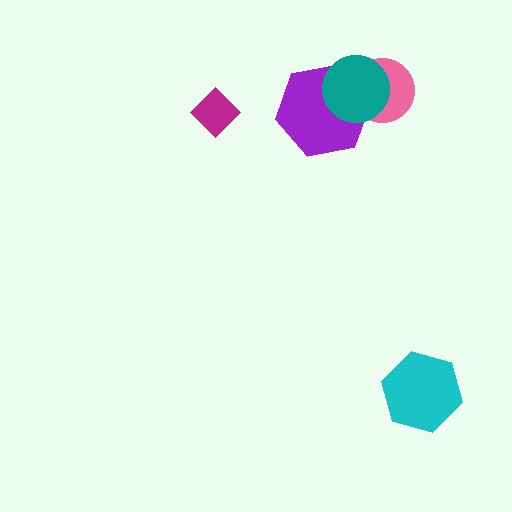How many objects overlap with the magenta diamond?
0 objects overlap with the magenta diamond.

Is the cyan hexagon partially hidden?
No, no other shape covers it.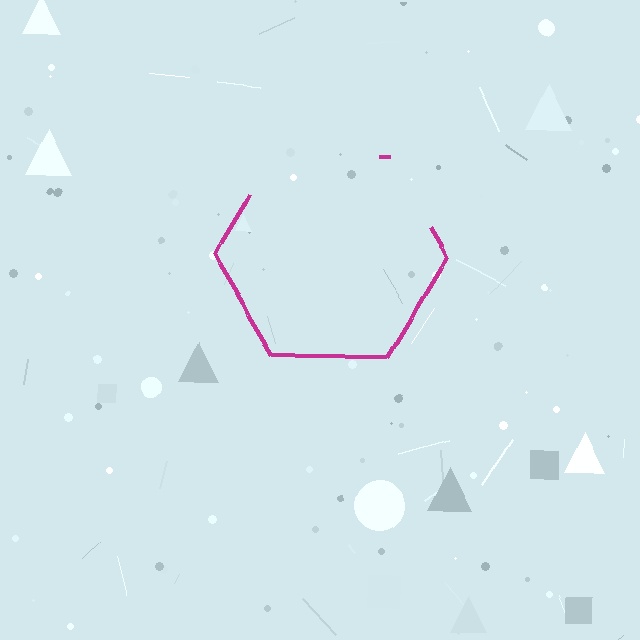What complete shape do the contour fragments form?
The contour fragments form a hexagon.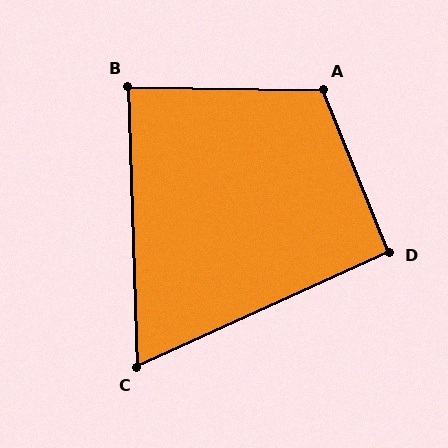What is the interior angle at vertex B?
Approximately 87 degrees (approximately right).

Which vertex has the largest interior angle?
A, at approximately 113 degrees.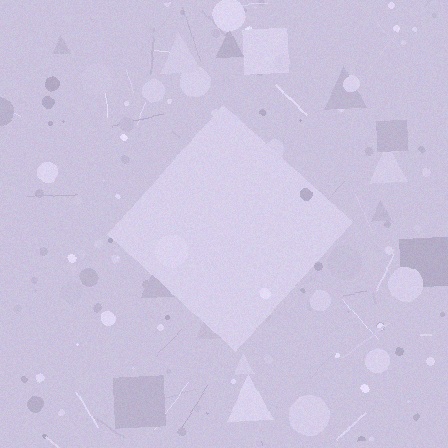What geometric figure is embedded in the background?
A diamond is embedded in the background.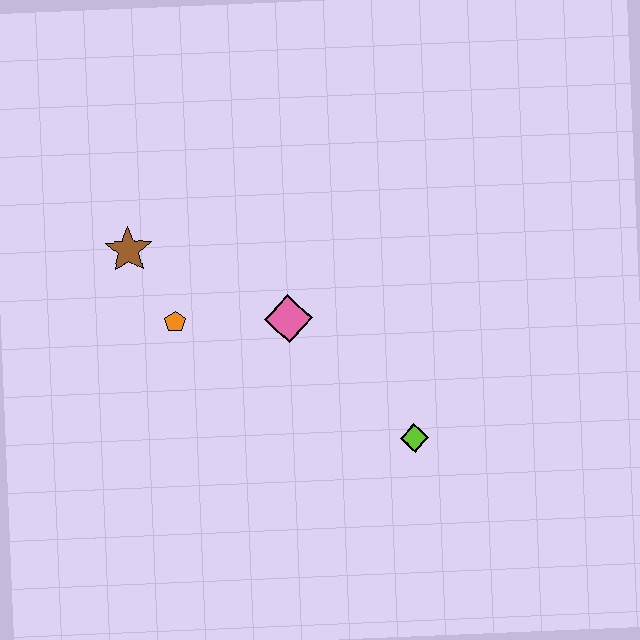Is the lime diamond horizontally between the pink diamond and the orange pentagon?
No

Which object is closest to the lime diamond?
The pink diamond is closest to the lime diamond.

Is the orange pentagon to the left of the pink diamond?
Yes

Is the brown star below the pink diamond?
No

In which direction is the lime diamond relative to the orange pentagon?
The lime diamond is to the right of the orange pentagon.